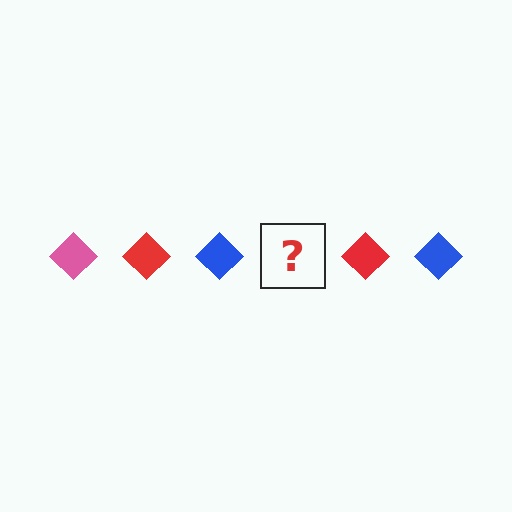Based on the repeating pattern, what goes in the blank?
The blank should be a pink diamond.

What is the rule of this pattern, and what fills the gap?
The rule is that the pattern cycles through pink, red, blue diamonds. The gap should be filled with a pink diamond.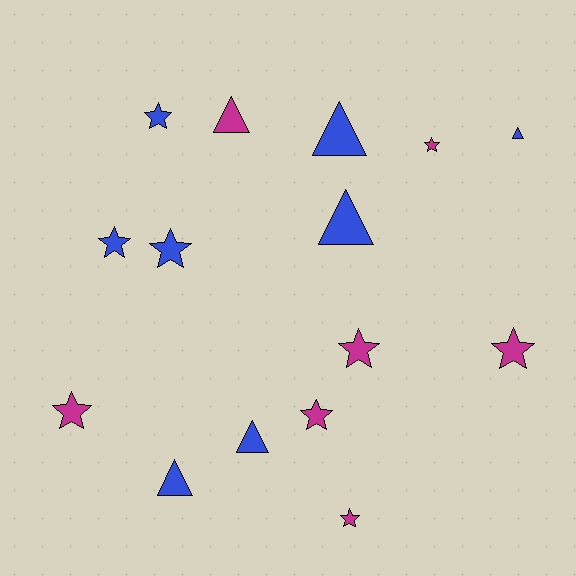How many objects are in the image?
There are 15 objects.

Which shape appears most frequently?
Star, with 9 objects.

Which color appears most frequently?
Blue, with 8 objects.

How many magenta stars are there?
There are 6 magenta stars.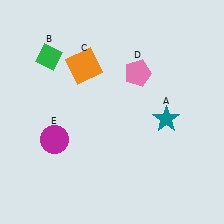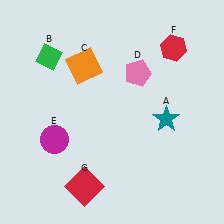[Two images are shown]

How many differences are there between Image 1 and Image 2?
There are 2 differences between the two images.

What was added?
A red hexagon (F), a red square (G) were added in Image 2.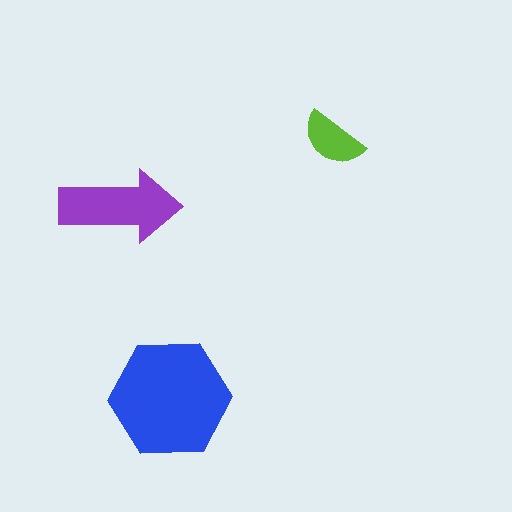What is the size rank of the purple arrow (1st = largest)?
2nd.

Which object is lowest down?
The blue hexagon is bottommost.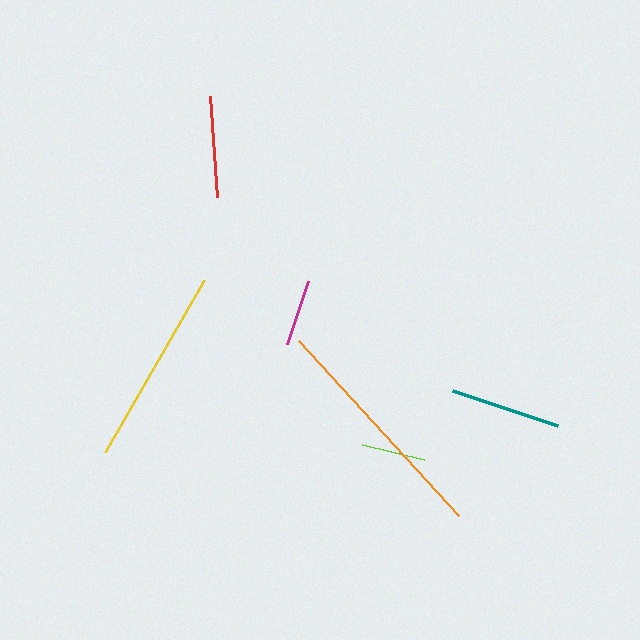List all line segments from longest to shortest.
From longest to shortest: orange, yellow, teal, red, magenta, lime.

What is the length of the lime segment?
The lime segment is approximately 63 pixels long.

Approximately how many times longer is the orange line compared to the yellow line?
The orange line is approximately 1.2 times the length of the yellow line.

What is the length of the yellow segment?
The yellow segment is approximately 198 pixels long.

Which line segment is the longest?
The orange line is the longest at approximately 237 pixels.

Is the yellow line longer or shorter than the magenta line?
The yellow line is longer than the magenta line.